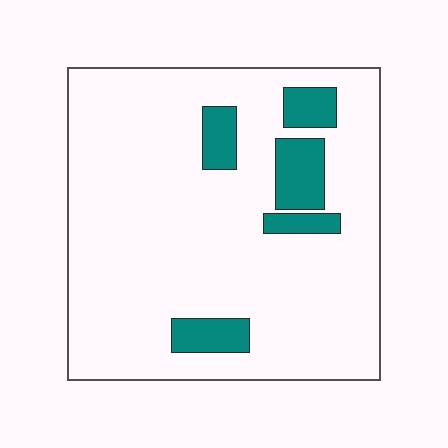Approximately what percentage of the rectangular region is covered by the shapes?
Approximately 15%.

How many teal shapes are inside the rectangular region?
5.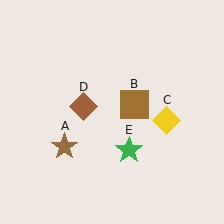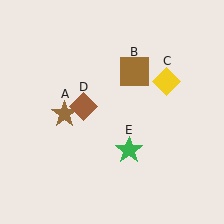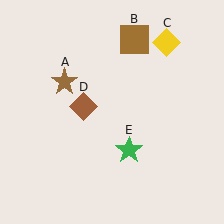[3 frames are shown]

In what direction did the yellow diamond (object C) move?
The yellow diamond (object C) moved up.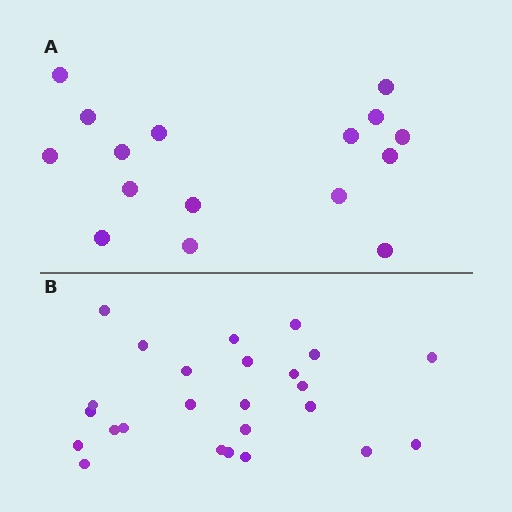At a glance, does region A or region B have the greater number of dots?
Region B (the bottom region) has more dots.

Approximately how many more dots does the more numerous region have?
Region B has roughly 8 or so more dots than region A.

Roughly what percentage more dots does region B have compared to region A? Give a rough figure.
About 55% more.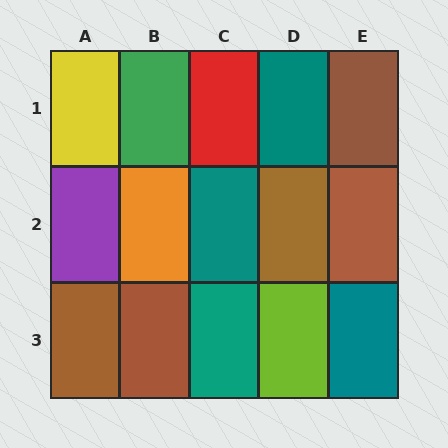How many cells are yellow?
1 cell is yellow.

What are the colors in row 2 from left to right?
Purple, orange, teal, brown, brown.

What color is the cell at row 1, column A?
Yellow.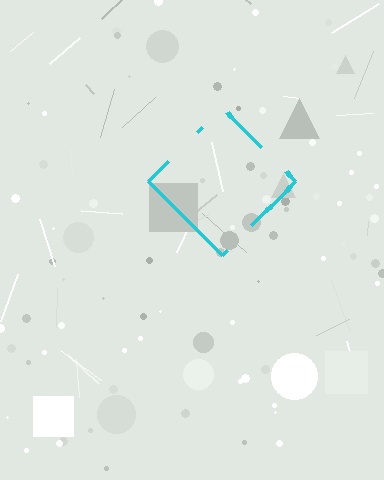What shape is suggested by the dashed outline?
The dashed outline suggests a diamond.